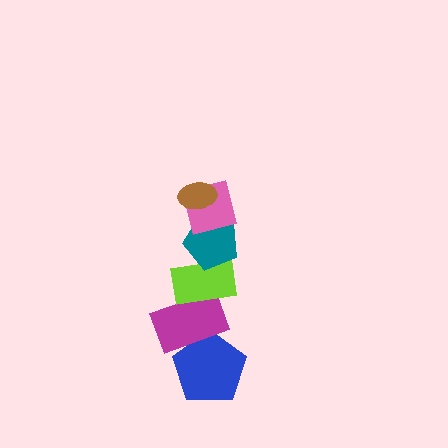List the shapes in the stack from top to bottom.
From top to bottom: the brown ellipse, the pink square, the teal pentagon, the lime rectangle, the magenta rectangle, the blue pentagon.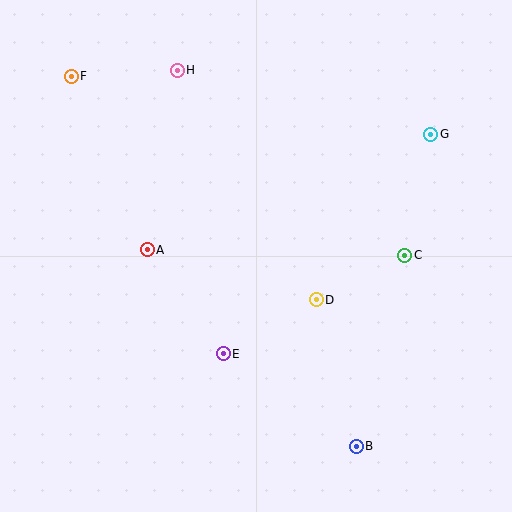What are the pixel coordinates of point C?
Point C is at (405, 255).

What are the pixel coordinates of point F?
Point F is at (71, 76).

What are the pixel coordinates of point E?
Point E is at (223, 354).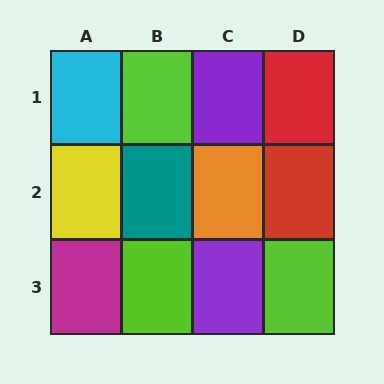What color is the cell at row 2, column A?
Yellow.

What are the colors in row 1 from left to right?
Cyan, lime, purple, red.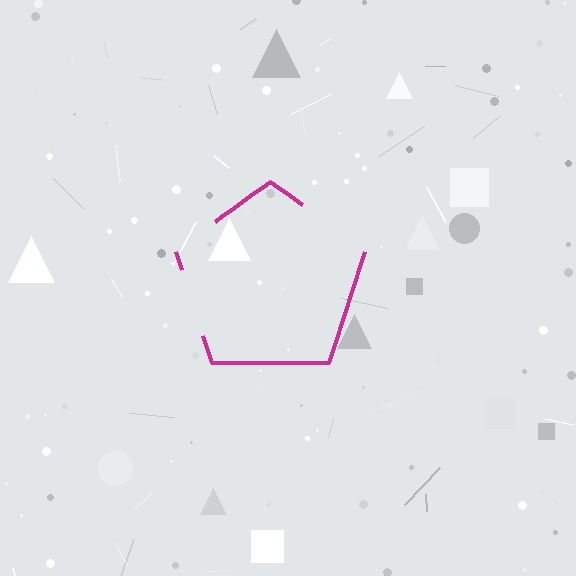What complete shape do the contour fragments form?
The contour fragments form a pentagon.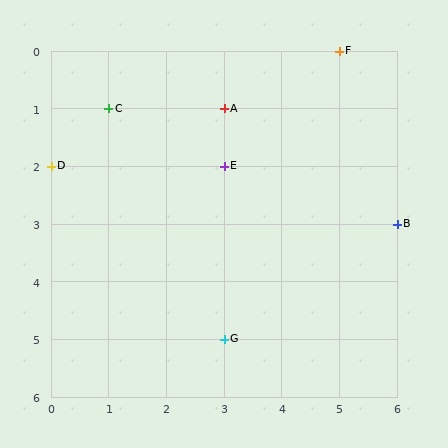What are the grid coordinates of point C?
Point C is at grid coordinates (1, 1).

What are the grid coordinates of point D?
Point D is at grid coordinates (0, 2).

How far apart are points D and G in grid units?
Points D and G are 3 columns and 3 rows apart (about 4.2 grid units diagonally).